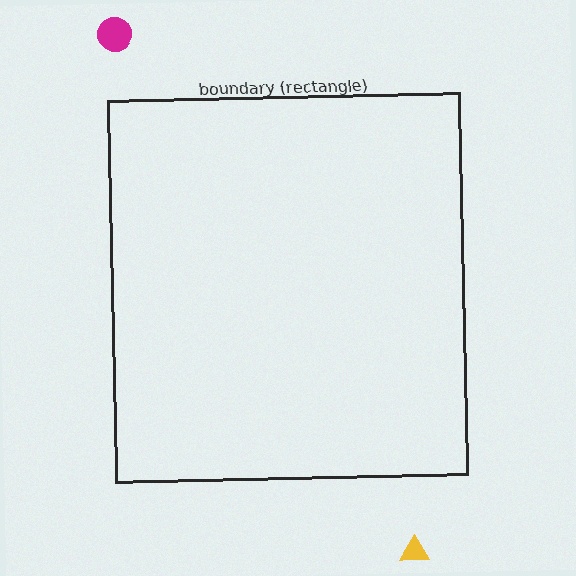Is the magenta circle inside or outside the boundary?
Outside.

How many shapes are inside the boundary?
0 inside, 2 outside.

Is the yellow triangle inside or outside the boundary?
Outside.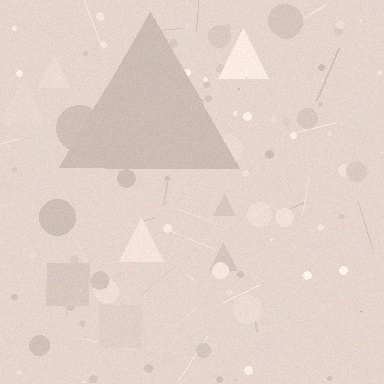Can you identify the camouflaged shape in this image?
The camouflaged shape is a triangle.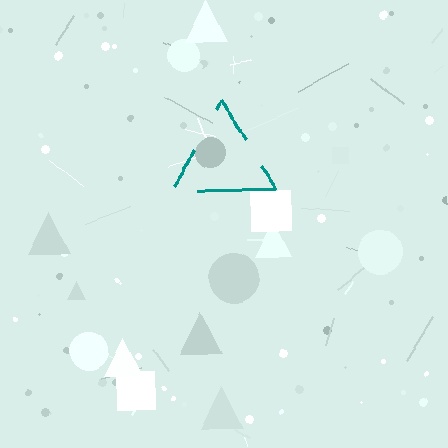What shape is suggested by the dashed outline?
The dashed outline suggests a triangle.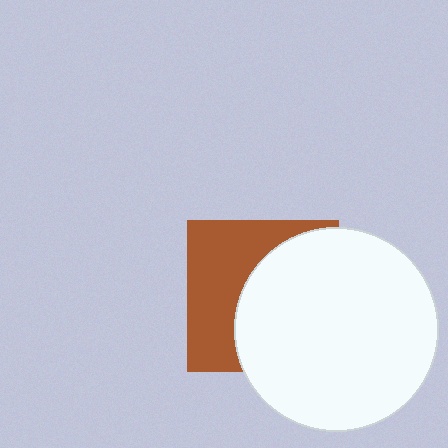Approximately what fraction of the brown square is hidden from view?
Roughly 56% of the brown square is hidden behind the white circle.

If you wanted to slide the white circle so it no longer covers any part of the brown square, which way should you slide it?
Slide it right — that is the most direct way to separate the two shapes.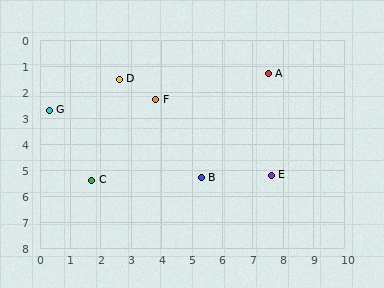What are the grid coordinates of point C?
Point C is at approximately (1.7, 5.4).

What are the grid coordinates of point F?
Point F is at approximately (3.8, 2.3).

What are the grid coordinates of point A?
Point A is at approximately (7.5, 1.3).